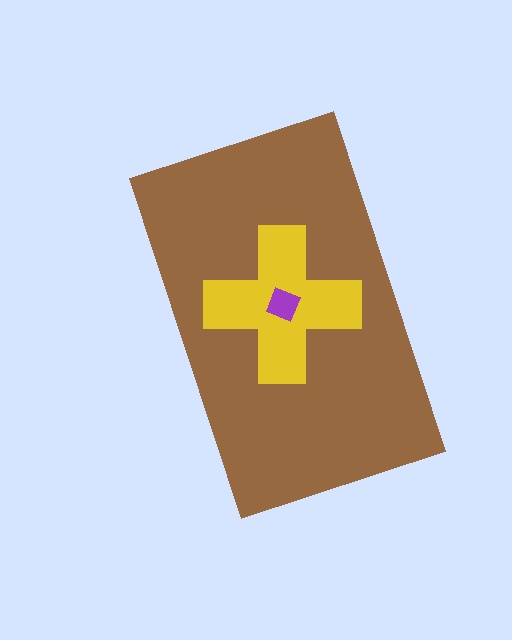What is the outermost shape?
The brown rectangle.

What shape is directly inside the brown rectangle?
The yellow cross.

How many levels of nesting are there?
3.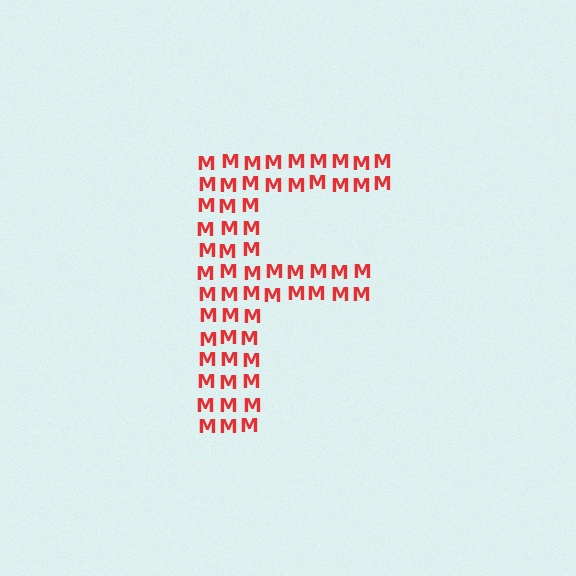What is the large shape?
The large shape is the letter F.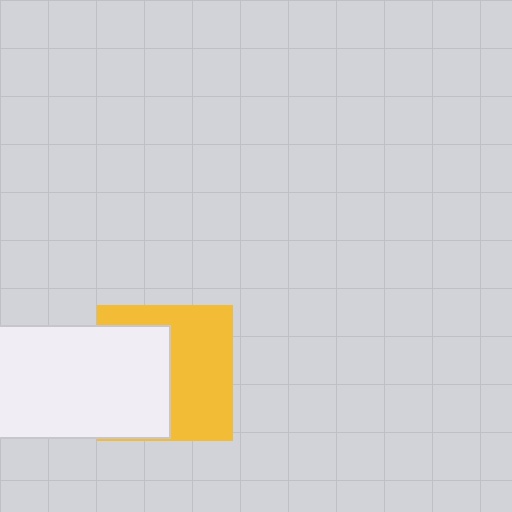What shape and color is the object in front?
The object in front is a white rectangle.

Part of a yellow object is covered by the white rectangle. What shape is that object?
It is a square.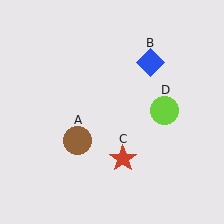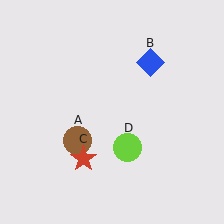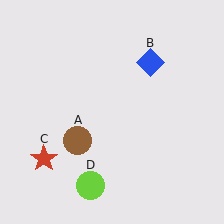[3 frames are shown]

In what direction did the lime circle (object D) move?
The lime circle (object D) moved down and to the left.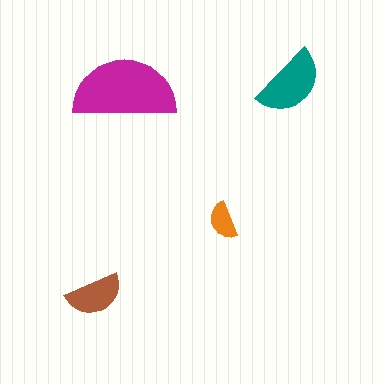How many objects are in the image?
There are 4 objects in the image.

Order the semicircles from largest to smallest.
the magenta one, the teal one, the brown one, the orange one.